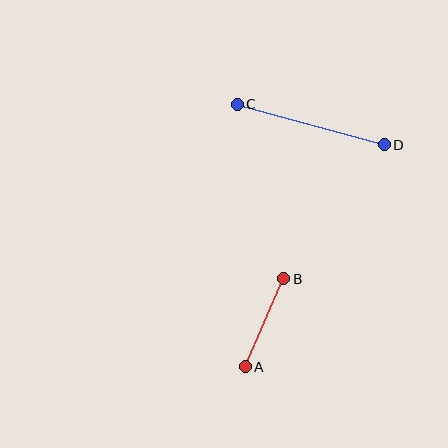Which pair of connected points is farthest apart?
Points C and D are farthest apart.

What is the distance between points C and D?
The distance is approximately 152 pixels.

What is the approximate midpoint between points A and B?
The midpoint is at approximately (264, 323) pixels.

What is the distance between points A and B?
The distance is approximately 96 pixels.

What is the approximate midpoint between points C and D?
The midpoint is at approximately (311, 124) pixels.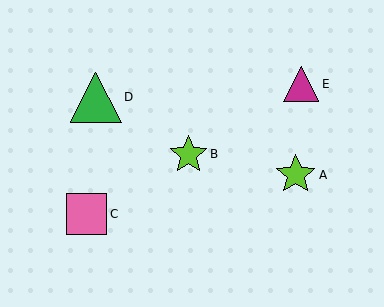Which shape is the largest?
The green triangle (labeled D) is the largest.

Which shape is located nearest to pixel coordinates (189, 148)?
The lime star (labeled B) at (188, 154) is nearest to that location.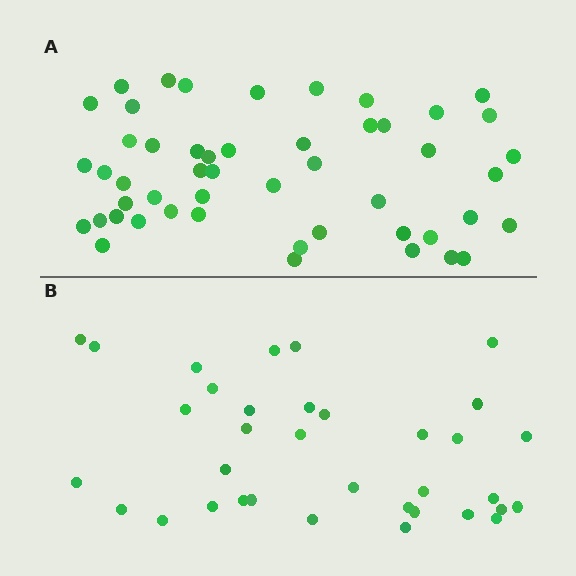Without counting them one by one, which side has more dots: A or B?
Region A (the top region) has more dots.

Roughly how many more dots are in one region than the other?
Region A has approximately 15 more dots than region B.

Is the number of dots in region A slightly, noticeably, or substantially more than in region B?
Region A has noticeably more, but not dramatically so. The ratio is roughly 1.4 to 1.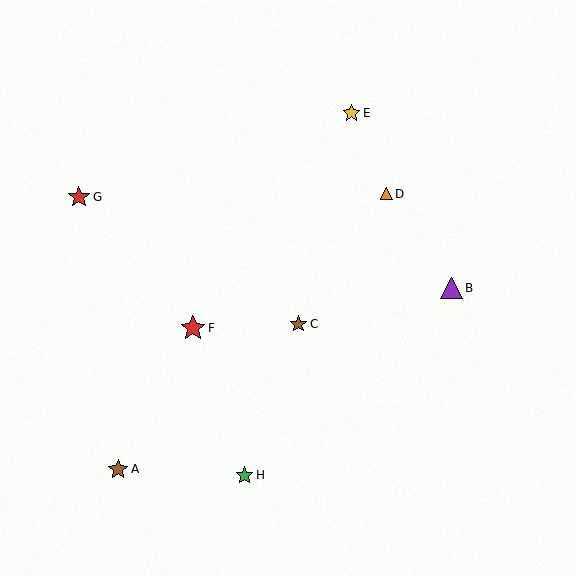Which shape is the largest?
The red star (labeled F) is the largest.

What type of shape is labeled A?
Shape A is a brown star.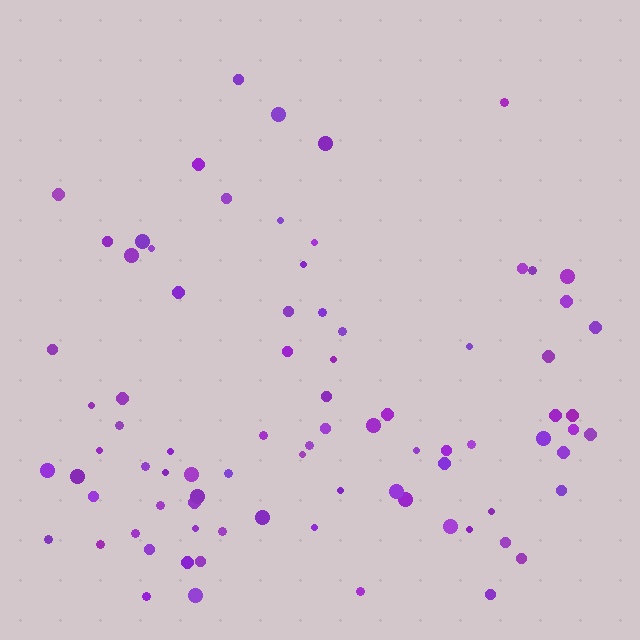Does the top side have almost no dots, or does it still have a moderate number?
Still a moderate number, just noticeably fewer than the bottom.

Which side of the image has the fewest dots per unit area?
The top.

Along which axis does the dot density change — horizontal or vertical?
Vertical.